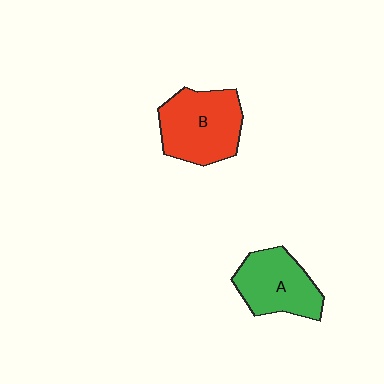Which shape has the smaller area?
Shape A (green).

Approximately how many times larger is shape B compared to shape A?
Approximately 1.2 times.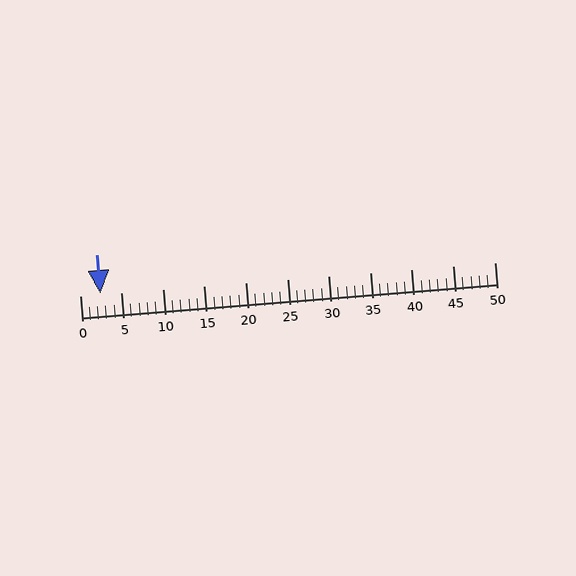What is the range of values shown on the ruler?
The ruler shows values from 0 to 50.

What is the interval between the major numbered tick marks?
The major tick marks are spaced 5 units apart.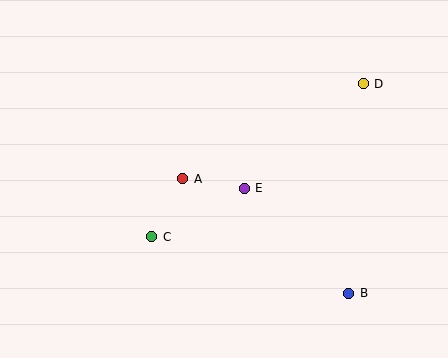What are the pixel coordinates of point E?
Point E is at (244, 188).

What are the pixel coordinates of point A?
Point A is at (183, 179).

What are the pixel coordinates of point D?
Point D is at (363, 84).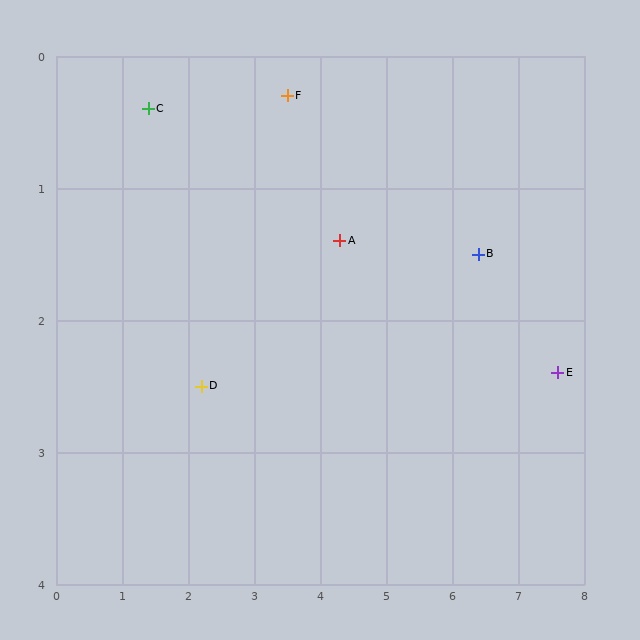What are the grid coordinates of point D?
Point D is at approximately (2.2, 2.5).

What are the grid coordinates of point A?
Point A is at approximately (4.3, 1.4).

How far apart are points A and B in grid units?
Points A and B are about 2.1 grid units apart.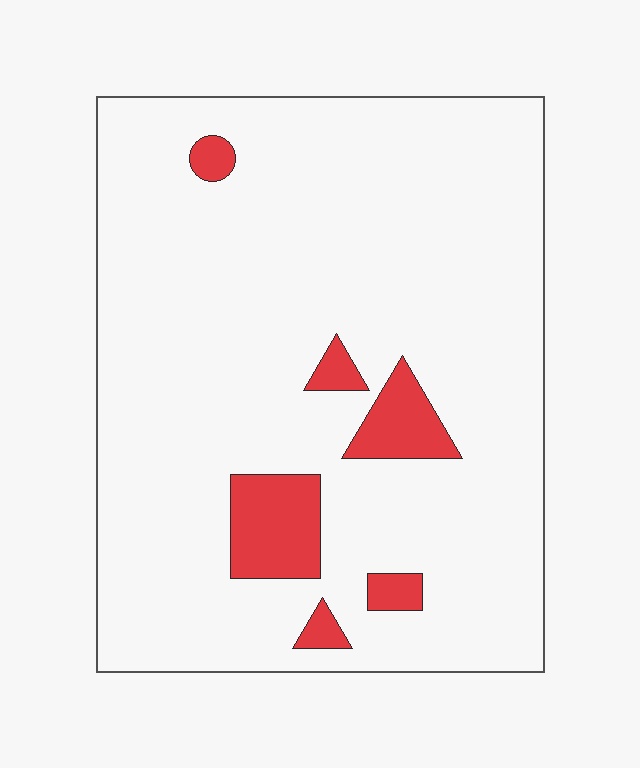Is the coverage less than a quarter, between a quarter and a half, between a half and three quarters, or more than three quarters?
Less than a quarter.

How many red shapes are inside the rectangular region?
6.